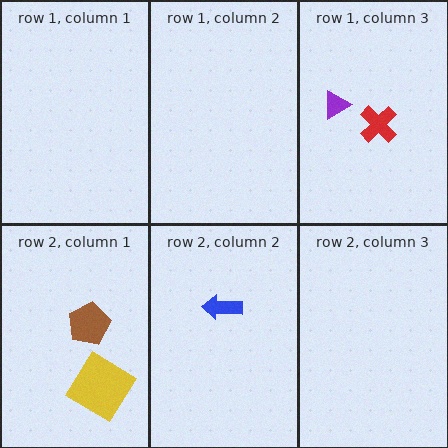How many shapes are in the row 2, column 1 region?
2.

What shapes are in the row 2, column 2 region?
The blue arrow.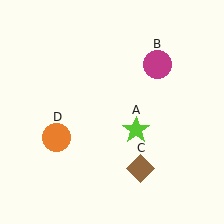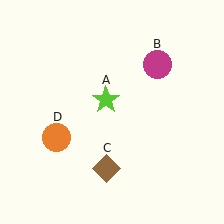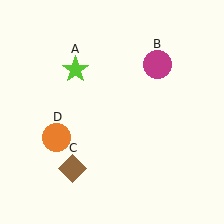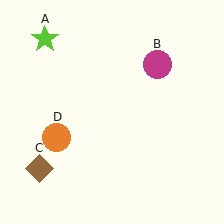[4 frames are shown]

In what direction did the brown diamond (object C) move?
The brown diamond (object C) moved left.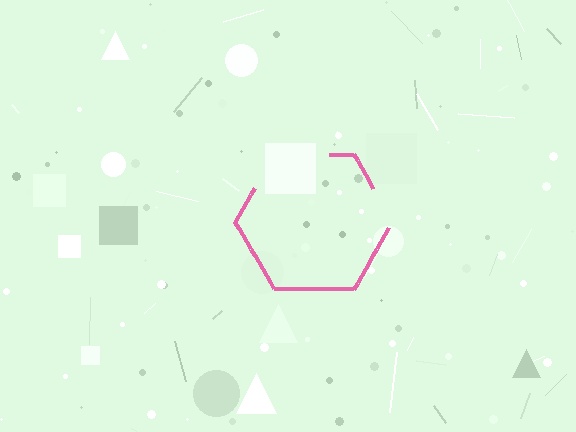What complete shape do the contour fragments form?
The contour fragments form a hexagon.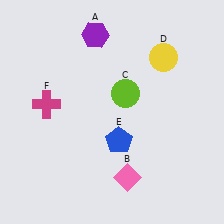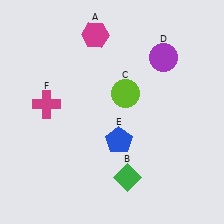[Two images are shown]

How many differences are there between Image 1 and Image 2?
There are 3 differences between the two images.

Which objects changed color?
A changed from purple to magenta. B changed from pink to green. D changed from yellow to purple.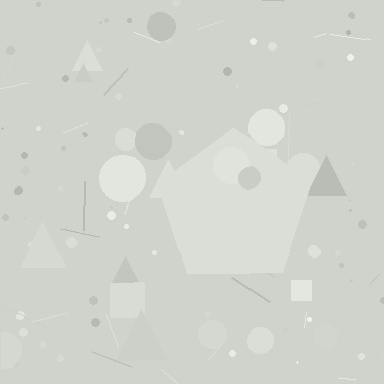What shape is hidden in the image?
A pentagon is hidden in the image.